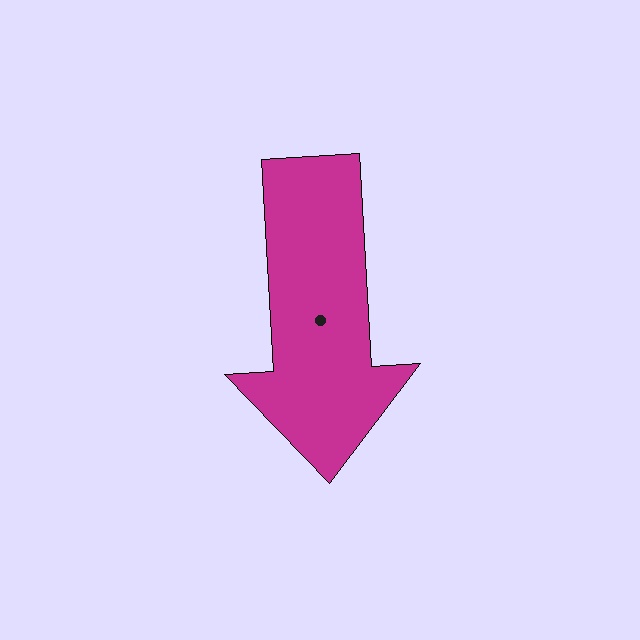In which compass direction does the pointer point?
South.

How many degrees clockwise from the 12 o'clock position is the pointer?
Approximately 177 degrees.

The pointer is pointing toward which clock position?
Roughly 6 o'clock.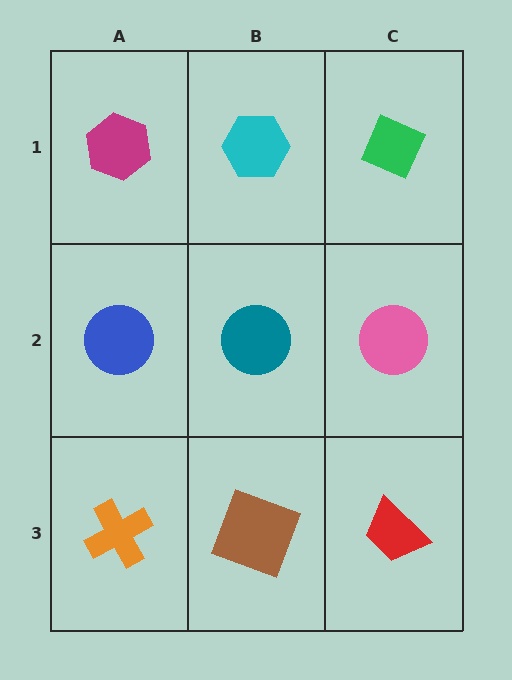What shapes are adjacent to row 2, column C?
A green diamond (row 1, column C), a red trapezoid (row 3, column C), a teal circle (row 2, column B).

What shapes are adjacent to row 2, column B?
A cyan hexagon (row 1, column B), a brown square (row 3, column B), a blue circle (row 2, column A), a pink circle (row 2, column C).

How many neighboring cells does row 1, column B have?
3.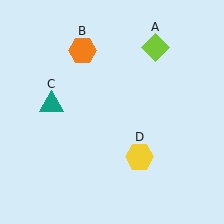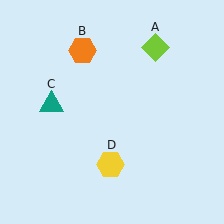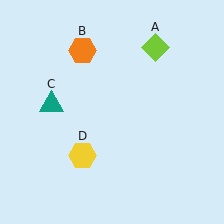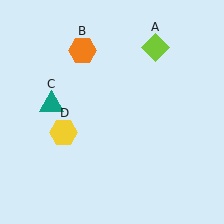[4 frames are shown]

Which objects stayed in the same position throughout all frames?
Lime diamond (object A) and orange hexagon (object B) and teal triangle (object C) remained stationary.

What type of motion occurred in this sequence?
The yellow hexagon (object D) rotated clockwise around the center of the scene.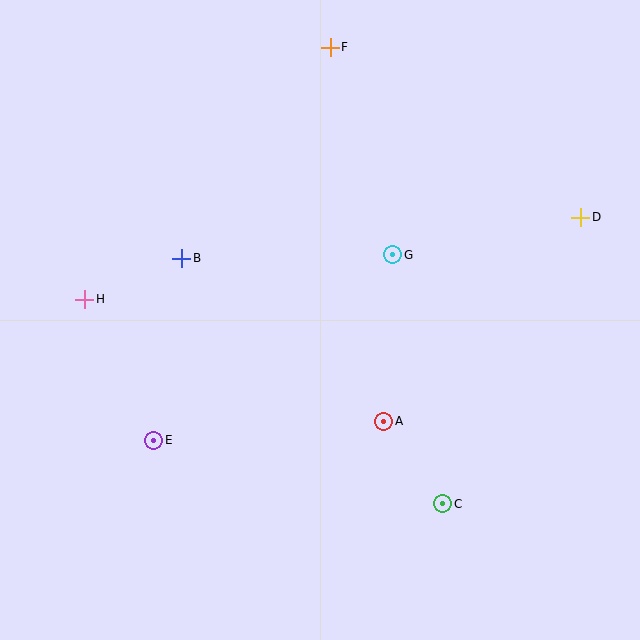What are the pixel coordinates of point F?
Point F is at (330, 47).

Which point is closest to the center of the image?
Point G at (393, 255) is closest to the center.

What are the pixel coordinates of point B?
Point B is at (182, 258).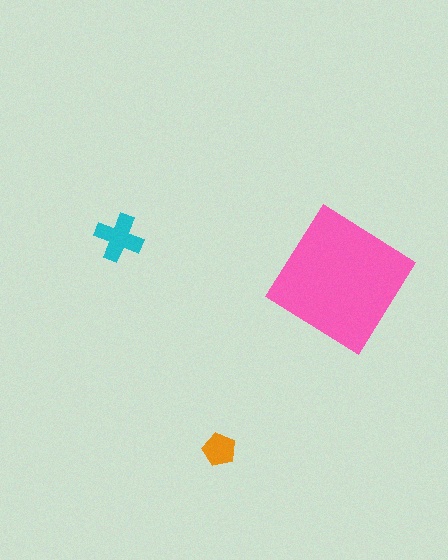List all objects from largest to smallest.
The pink diamond, the cyan cross, the orange pentagon.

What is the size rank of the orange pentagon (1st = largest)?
3rd.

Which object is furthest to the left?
The cyan cross is leftmost.